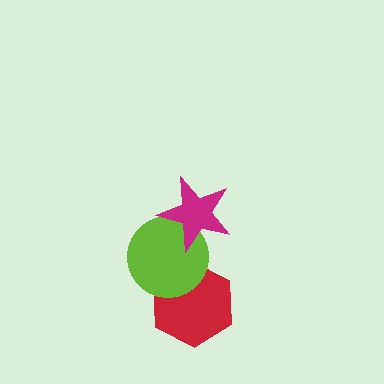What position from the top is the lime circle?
The lime circle is 2nd from the top.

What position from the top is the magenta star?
The magenta star is 1st from the top.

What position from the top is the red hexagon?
The red hexagon is 3rd from the top.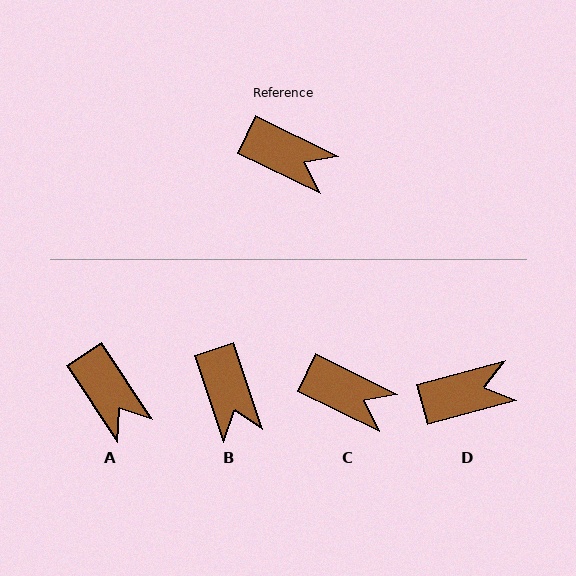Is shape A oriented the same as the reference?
No, it is off by about 30 degrees.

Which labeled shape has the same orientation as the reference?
C.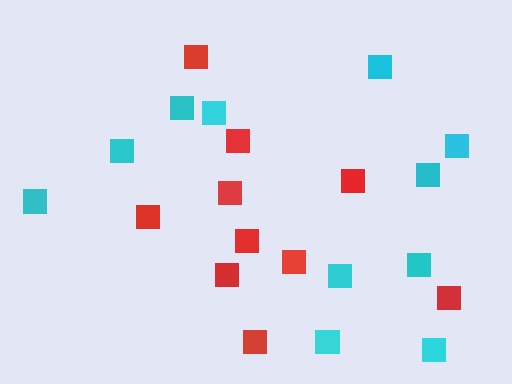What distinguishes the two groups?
There are 2 groups: one group of red squares (10) and one group of cyan squares (11).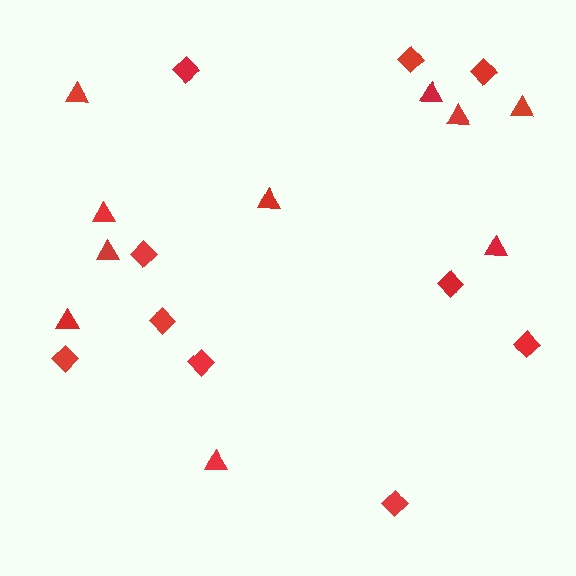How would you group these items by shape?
There are 2 groups: one group of diamonds (10) and one group of triangles (10).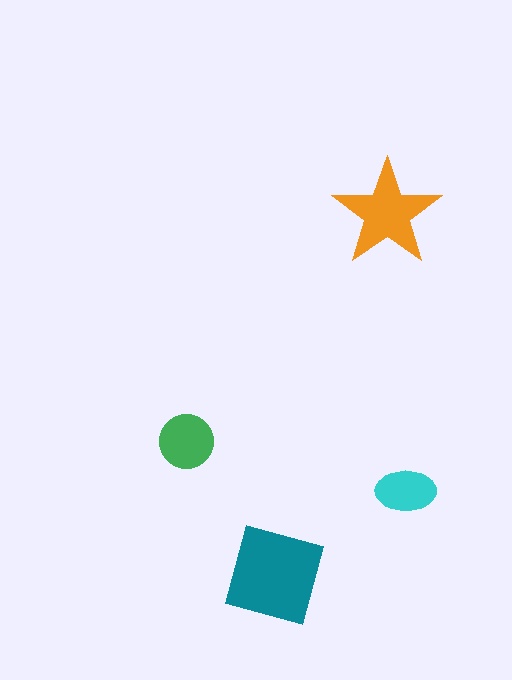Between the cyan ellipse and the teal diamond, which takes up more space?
The teal diamond.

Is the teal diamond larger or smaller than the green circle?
Larger.